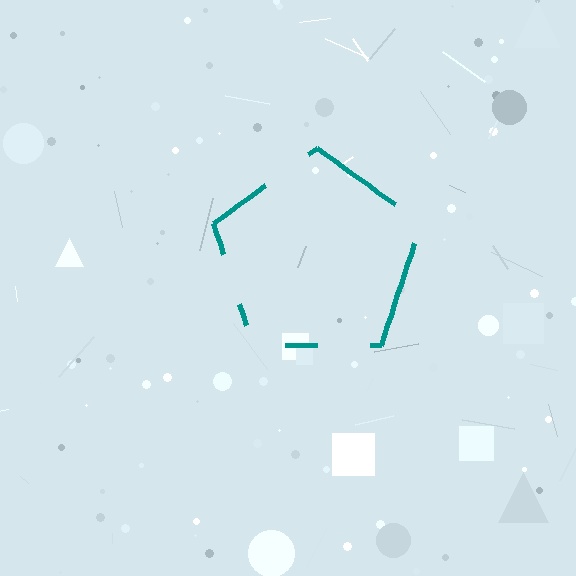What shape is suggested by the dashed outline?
The dashed outline suggests a pentagon.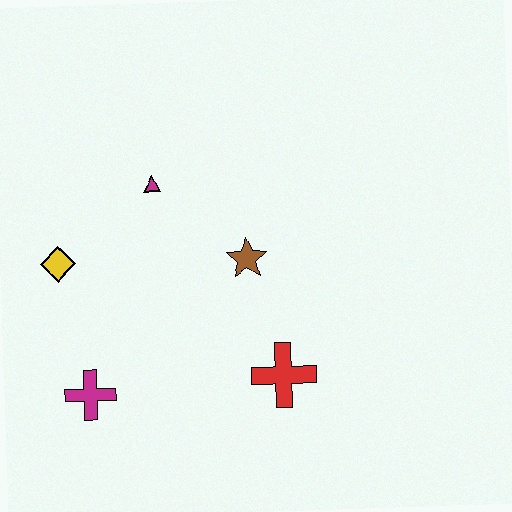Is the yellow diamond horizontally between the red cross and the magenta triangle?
No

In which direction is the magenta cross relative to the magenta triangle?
The magenta cross is below the magenta triangle.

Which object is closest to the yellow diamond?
The magenta triangle is closest to the yellow diamond.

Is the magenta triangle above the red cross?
Yes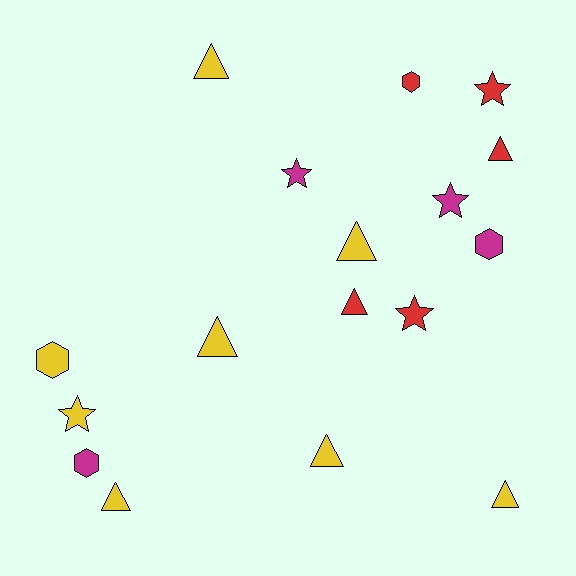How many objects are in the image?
There are 17 objects.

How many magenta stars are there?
There are 2 magenta stars.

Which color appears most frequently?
Yellow, with 8 objects.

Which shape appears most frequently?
Triangle, with 8 objects.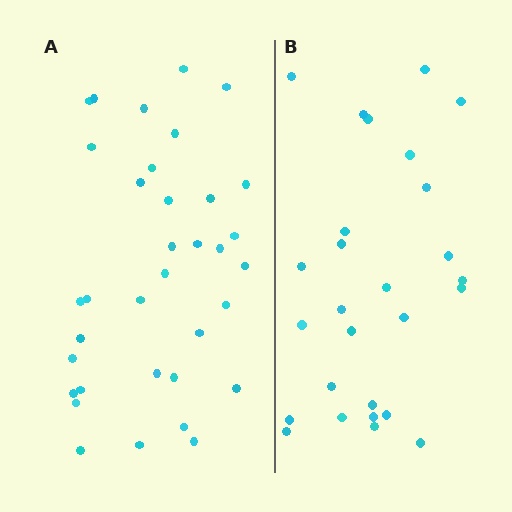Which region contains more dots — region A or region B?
Region A (the left region) has more dots.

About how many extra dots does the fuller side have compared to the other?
Region A has roughly 8 or so more dots than region B.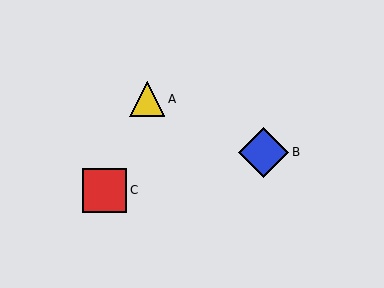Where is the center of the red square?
The center of the red square is at (104, 190).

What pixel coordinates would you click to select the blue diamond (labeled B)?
Click at (264, 152) to select the blue diamond B.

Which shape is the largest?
The blue diamond (labeled B) is the largest.